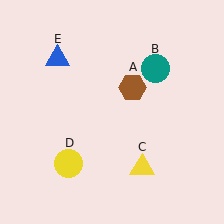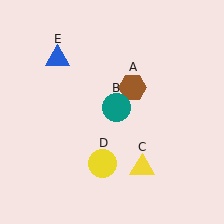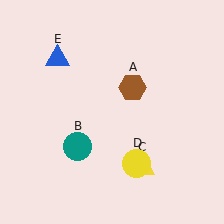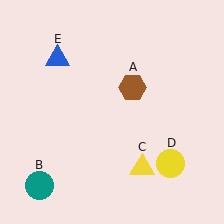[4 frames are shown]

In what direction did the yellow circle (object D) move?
The yellow circle (object D) moved right.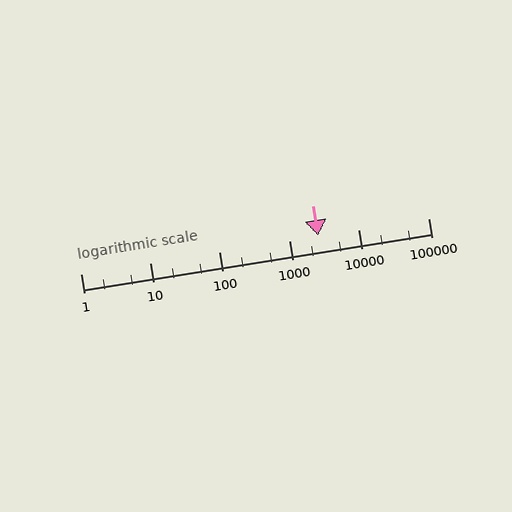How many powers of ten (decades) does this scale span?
The scale spans 5 decades, from 1 to 100000.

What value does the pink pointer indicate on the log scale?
The pointer indicates approximately 2600.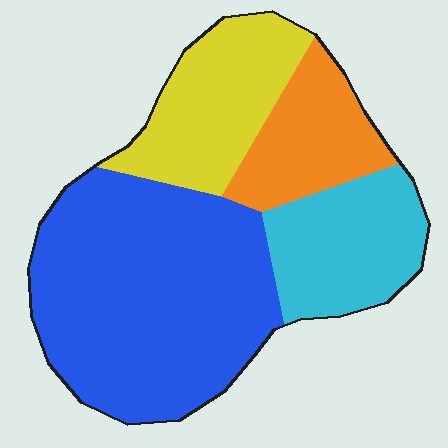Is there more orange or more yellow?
Yellow.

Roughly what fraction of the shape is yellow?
Yellow covers roughly 20% of the shape.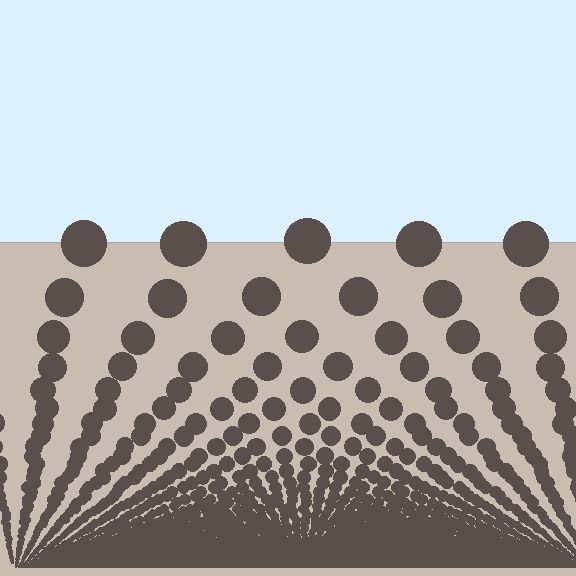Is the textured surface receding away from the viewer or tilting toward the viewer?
The surface appears to tilt toward the viewer. Texture elements get larger and sparser toward the top.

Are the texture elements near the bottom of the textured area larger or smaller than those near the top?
Smaller. The gradient is inverted — elements near the bottom are smaller and denser.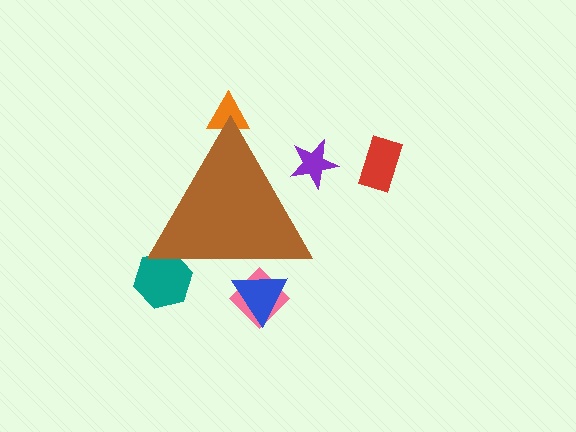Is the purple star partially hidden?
Yes, the purple star is partially hidden behind the brown triangle.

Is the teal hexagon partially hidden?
Yes, the teal hexagon is partially hidden behind the brown triangle.